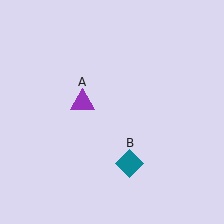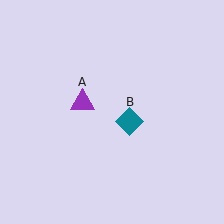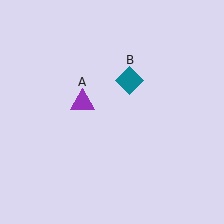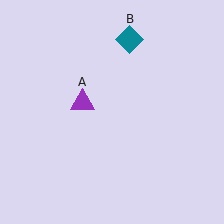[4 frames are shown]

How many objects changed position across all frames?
1 object changed position: teal diamond (object B).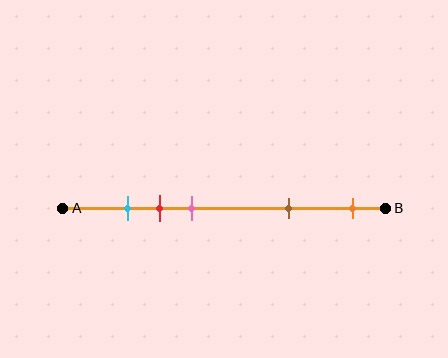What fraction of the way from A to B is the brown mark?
The brown mark is approximately 70% (0.7) of the way from A to B.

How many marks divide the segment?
There are 5 marks dividing the segment.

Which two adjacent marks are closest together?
The cyan and red marks are the closest adjacent pair.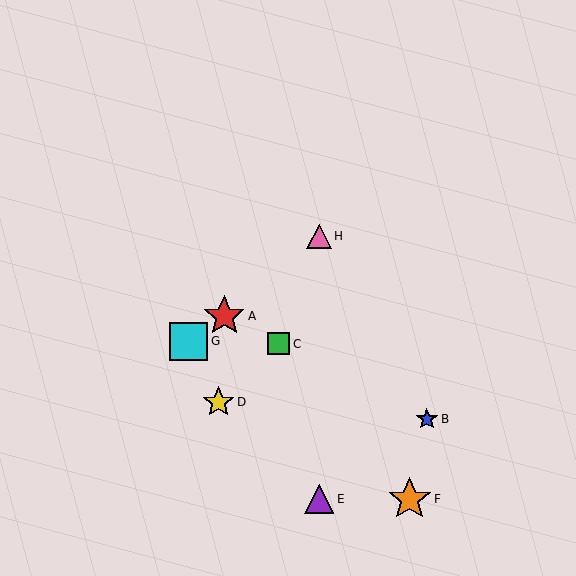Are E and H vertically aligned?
Yes, both are at x≈319.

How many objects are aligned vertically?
2 objects (E, H) are aligned vertically.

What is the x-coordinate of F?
Object F is at x≈410.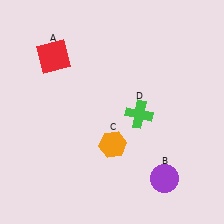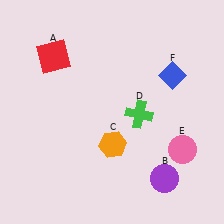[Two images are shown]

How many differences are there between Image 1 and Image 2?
There are 2 differences between the two images.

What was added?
A pink circle (E), a blue diamond (F) were added in Image 2.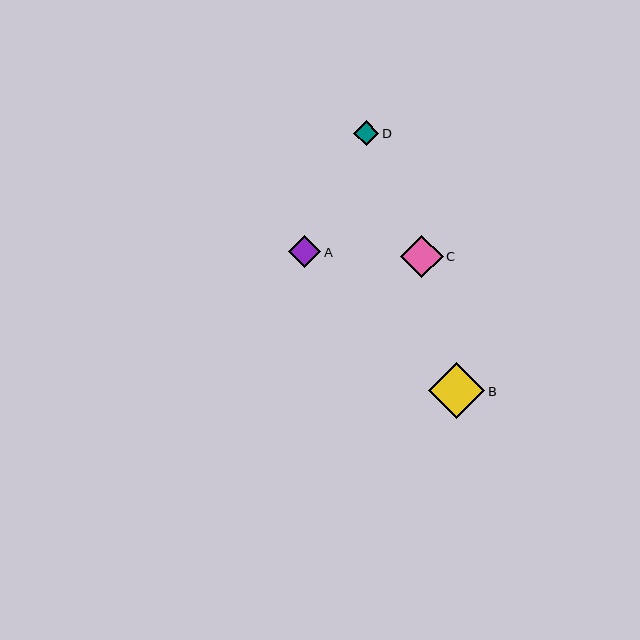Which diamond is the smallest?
Diamond D is the smallest with a size of approximately 25 pixels.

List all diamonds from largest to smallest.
From largest to smallest: B, C, A, D.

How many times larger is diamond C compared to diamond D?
Diamond C is approximately 1.7 times the size of diamond D.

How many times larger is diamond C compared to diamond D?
Diamond C is approximately 1.7 times the size of diamond D.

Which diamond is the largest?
Diamond B is the largest with a size of approximately 56 pixels.